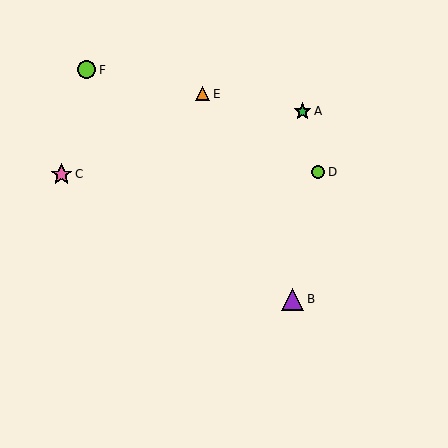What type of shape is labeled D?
Shape D is a lime circle.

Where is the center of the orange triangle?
The center of the orange triangle is at (203, 94).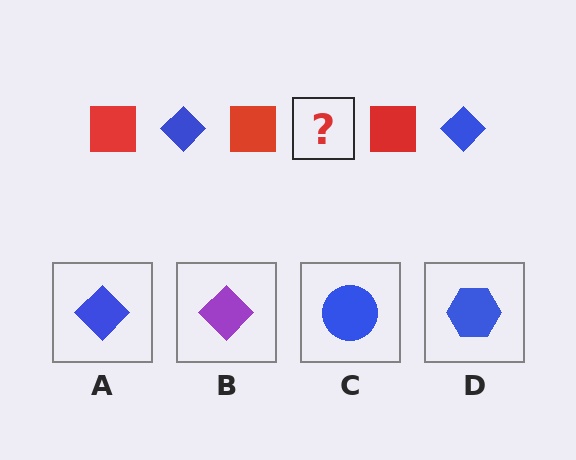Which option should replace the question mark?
Option A.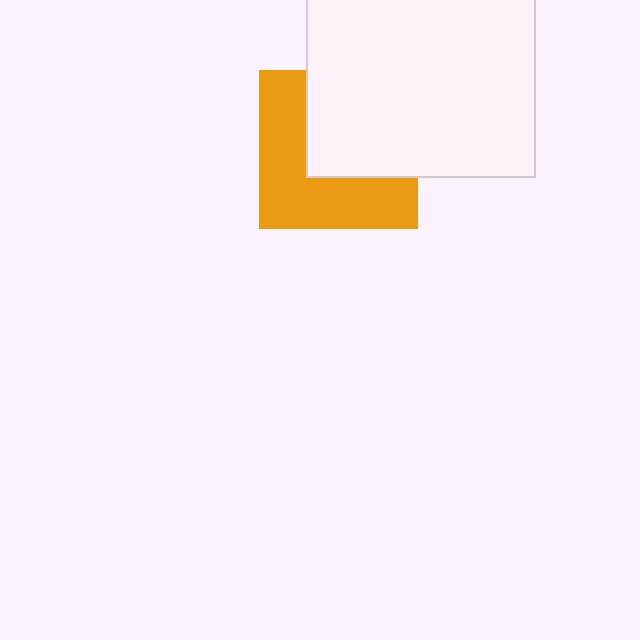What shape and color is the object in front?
The object in front is a white square.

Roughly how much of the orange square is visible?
About half of it is visible (roughly 52%).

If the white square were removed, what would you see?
You would see the complete orange square.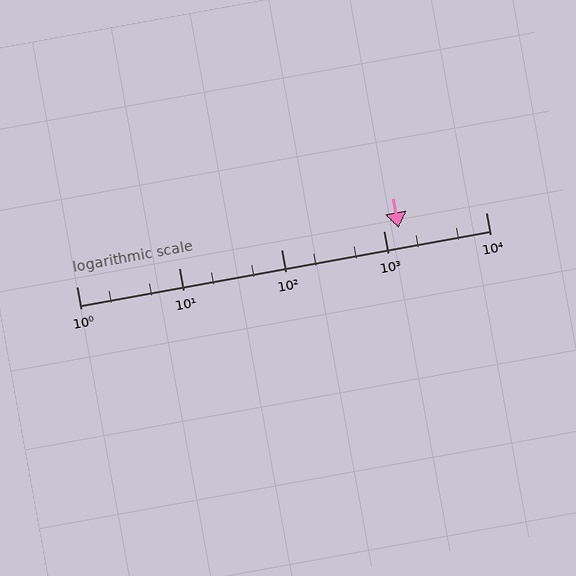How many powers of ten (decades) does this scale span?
The scale spans 4 decades, from 1 to 10000.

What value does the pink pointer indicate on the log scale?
The pointer indicates approximately 1400.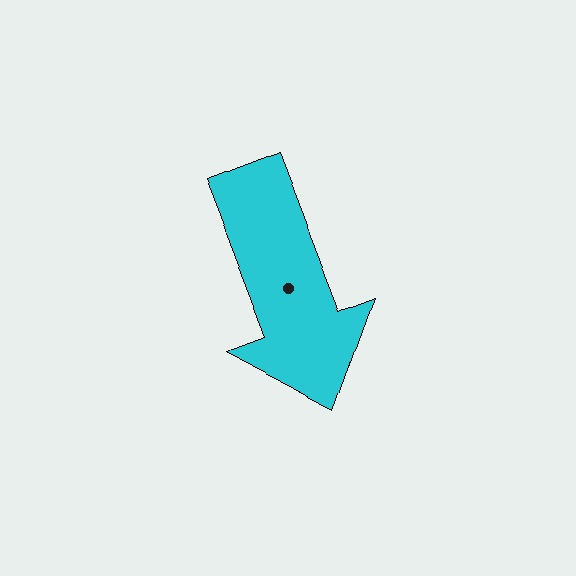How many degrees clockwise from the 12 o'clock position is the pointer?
Approximately 159 degrees.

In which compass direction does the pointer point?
South.